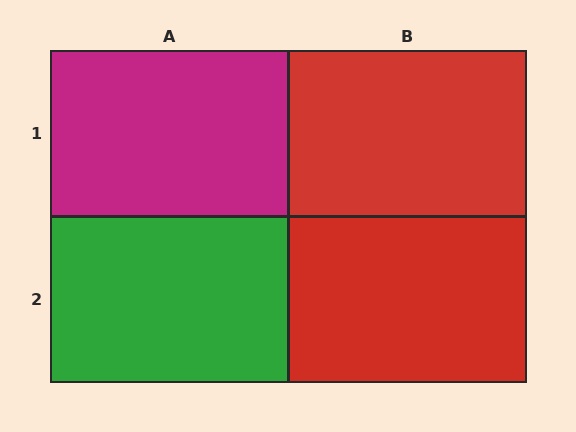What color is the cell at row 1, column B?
Red.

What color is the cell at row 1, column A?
Magenta.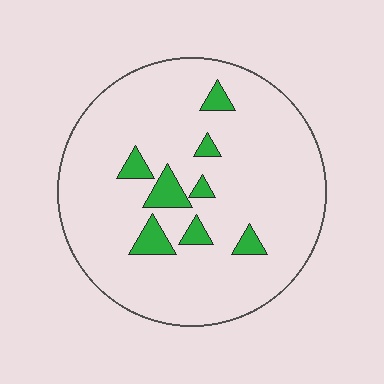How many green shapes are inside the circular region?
8.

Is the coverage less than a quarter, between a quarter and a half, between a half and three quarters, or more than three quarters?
Less than a quarter.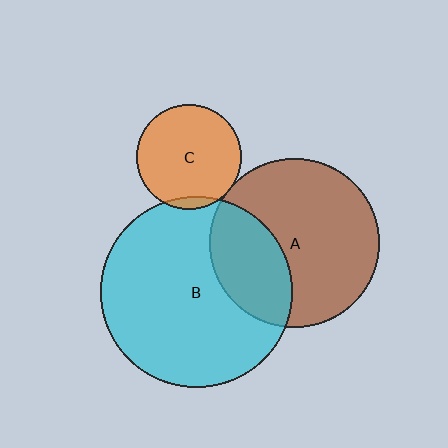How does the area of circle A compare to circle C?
Approximately 2.6 times.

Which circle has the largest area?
Circle B (cyan).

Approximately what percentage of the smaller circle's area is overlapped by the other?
Approximately 30%.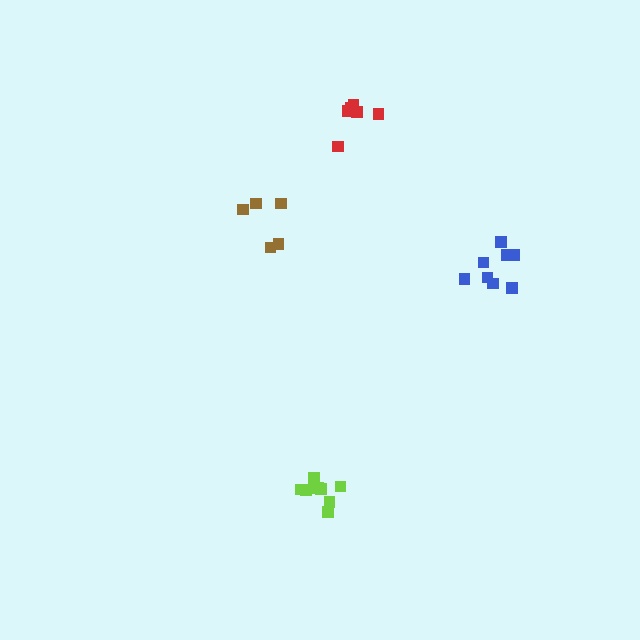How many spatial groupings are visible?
There are 4 spatial groupings.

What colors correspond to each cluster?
The clusters are colored: brown, lime, blue, red.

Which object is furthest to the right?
The blue cluster is rightmost.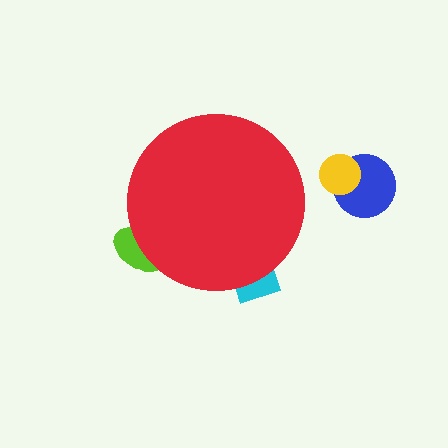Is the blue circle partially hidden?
No, the blue circle is fully visible.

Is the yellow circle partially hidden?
No, the yellow circle is fully visible.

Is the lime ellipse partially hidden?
Yes, the lime ellipse is partially hidden behind the red circle.